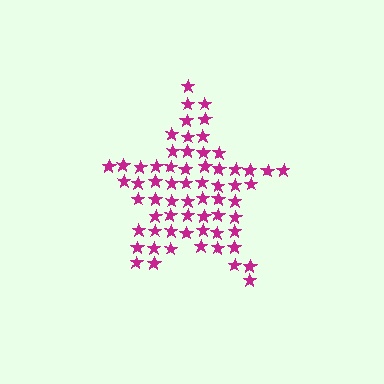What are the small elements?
The small elements are stars.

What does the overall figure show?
The overall figure shows a star.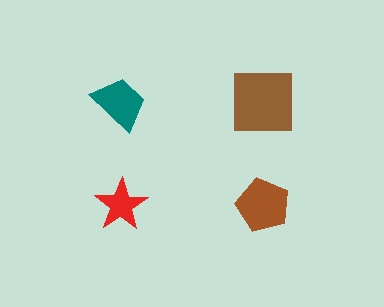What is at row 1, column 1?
A teal trapezoid.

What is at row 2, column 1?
A red star.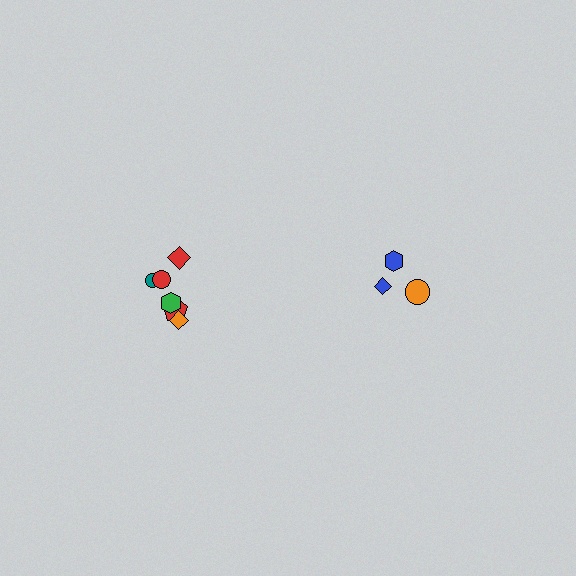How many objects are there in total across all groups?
There are 9 objects.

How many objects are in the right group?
There are 3 objects.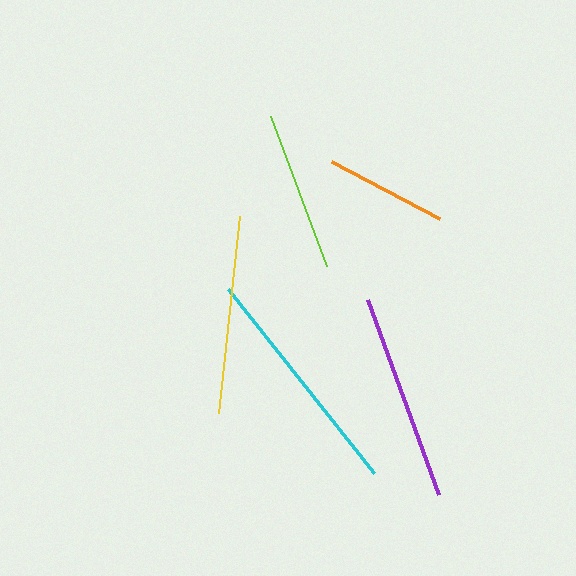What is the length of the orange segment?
The orange segment is approximately 122 pixels long.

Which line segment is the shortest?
The orange line is the shortest at approximately 122 pixels.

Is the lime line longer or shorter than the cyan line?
The cyan line is longer than the lime line.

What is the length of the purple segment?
The purple segment is approximately 207 pixels long.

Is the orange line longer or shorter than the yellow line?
The yellow line is longer than the orange line.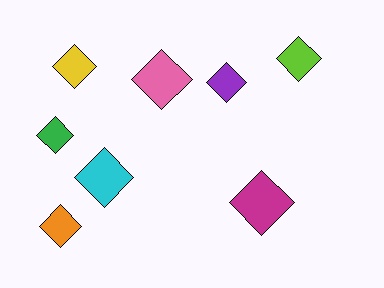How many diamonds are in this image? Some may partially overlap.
There are 8 diamonds.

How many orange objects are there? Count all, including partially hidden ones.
There is 1 orange object.